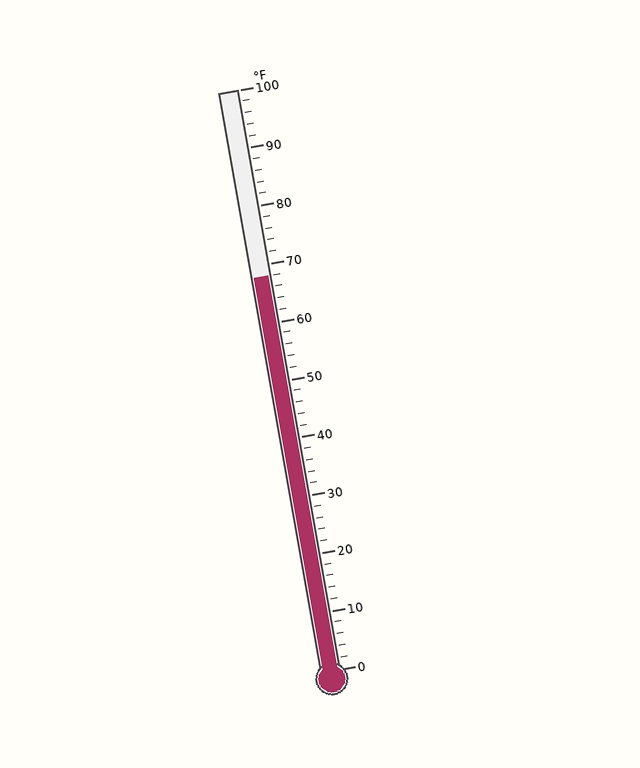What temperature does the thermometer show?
The thermometer shows approximately 68°F.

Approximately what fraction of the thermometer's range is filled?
The thermometer is filled to approximately 70% of its range.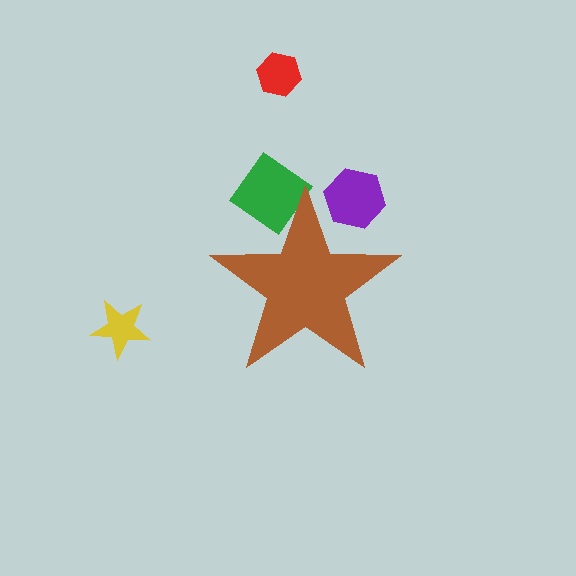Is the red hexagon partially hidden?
No, the red hexagon is fully visible.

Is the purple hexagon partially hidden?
Yes, the purple hexagon is partially hidden behind the brown star.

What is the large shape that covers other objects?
A brown star.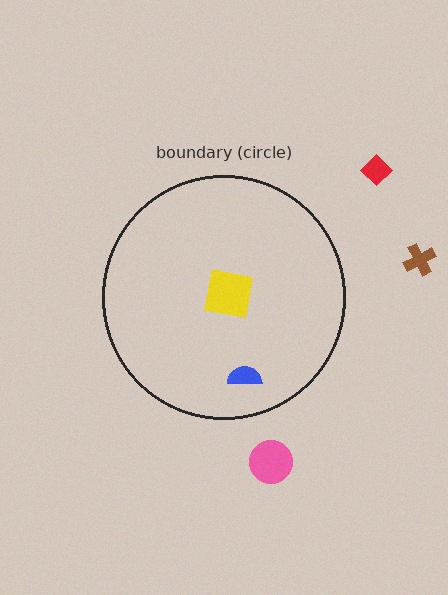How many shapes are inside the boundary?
2 inside, 3 outside.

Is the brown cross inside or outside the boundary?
Outside.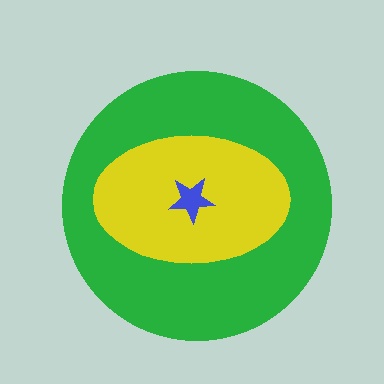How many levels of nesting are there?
3.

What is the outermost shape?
The green circle.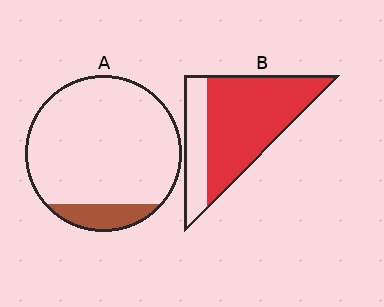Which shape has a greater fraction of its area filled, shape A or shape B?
Shape B.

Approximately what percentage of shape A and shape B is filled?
A is approximately 10% and B is approximately 75%.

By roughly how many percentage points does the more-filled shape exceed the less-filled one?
By roughly 60 percentage points (B over A).